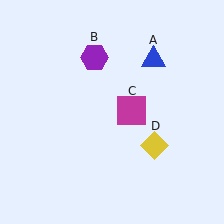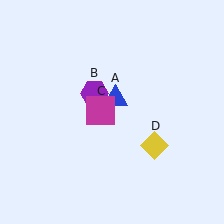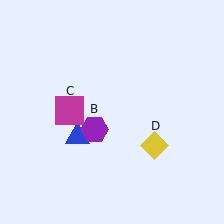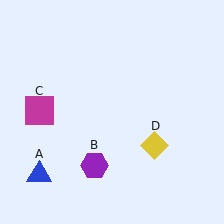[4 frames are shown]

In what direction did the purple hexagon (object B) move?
The purple hexagon (object B) moved down.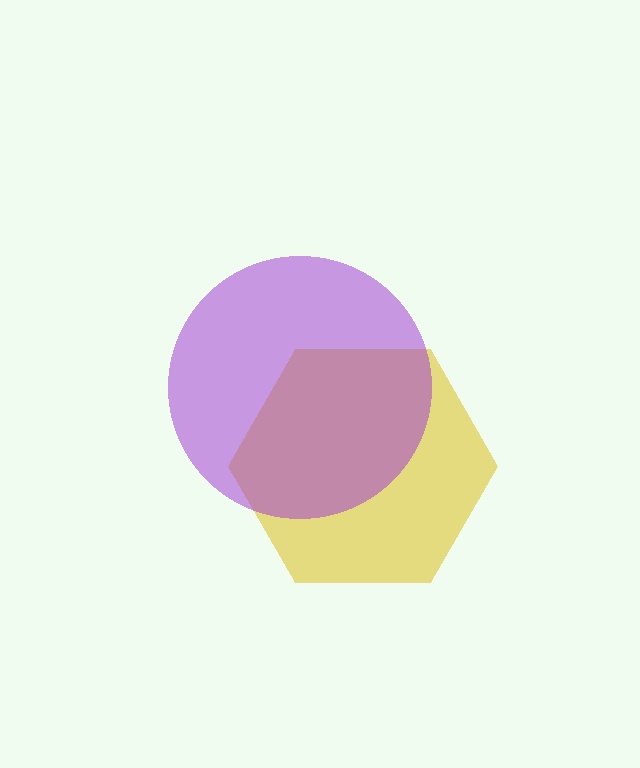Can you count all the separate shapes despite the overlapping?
Yes, there are 2 separate shapes.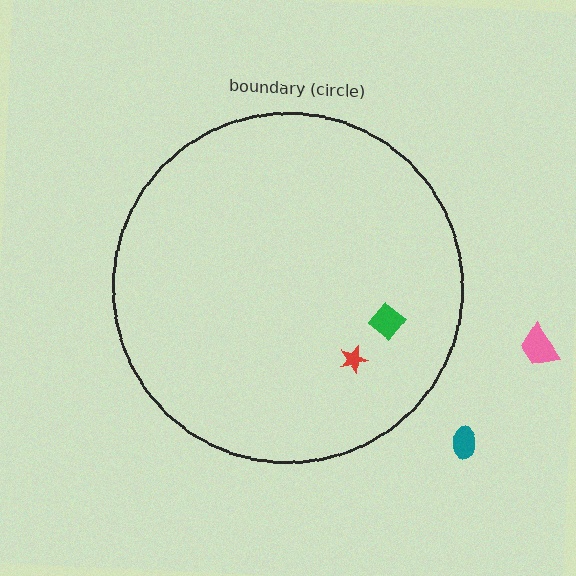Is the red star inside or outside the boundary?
Inside.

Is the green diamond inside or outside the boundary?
Inside.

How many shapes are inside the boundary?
2 inside, 2 outside.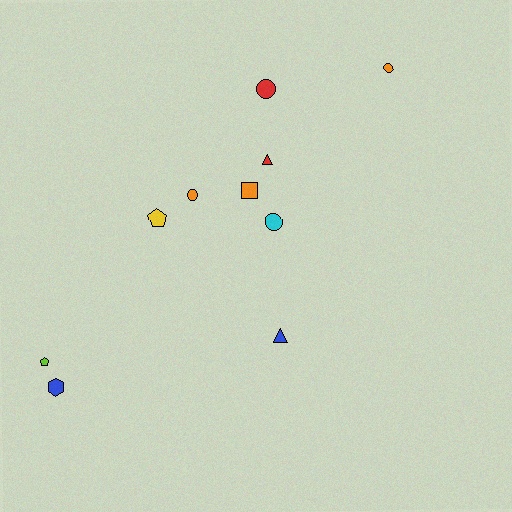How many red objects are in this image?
There are 2 red objects.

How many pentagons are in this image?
There are 2 pentagons.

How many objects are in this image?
There are 10 objects.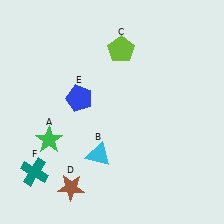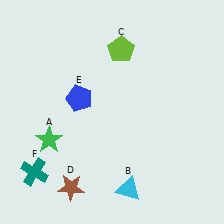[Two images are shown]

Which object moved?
The cyan triangle (B) moved down.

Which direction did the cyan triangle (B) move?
The cyan triangle (B) moved down.